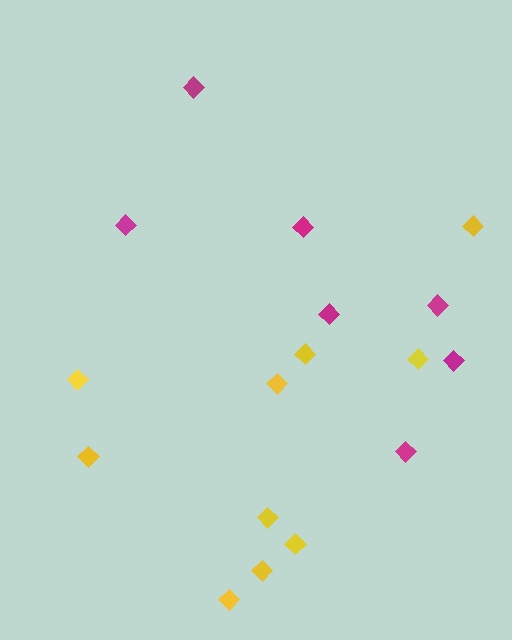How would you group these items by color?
There are 2 groups: one group of magenta diamonds (7) and one group of yellow diamonds (10).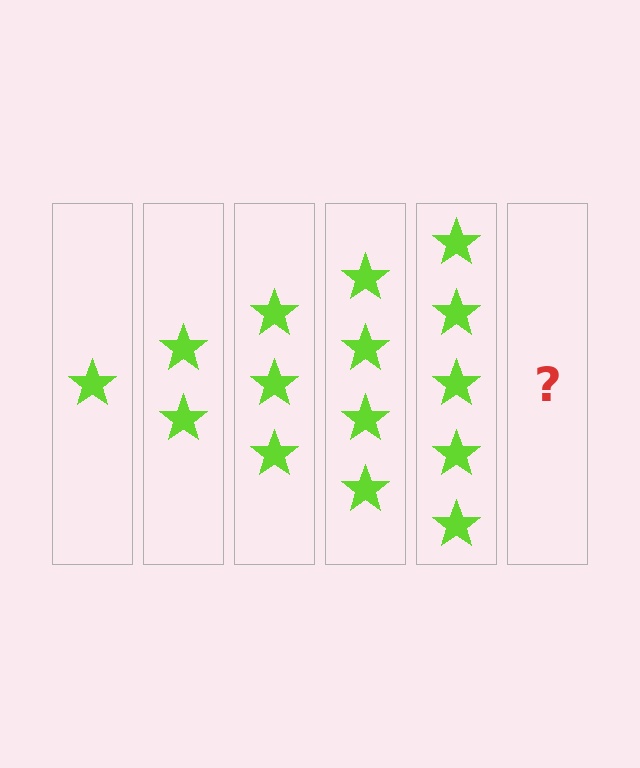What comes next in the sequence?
The next element should be 6 stars.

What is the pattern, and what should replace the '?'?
The pattern is that each step adds one more star. The '?' should be 6 stars.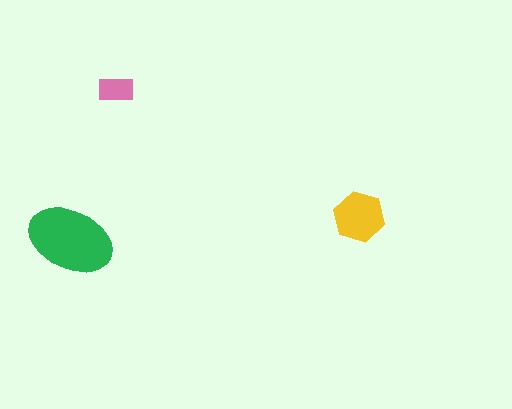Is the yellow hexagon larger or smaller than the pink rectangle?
Larger.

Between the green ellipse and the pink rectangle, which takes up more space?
The green ellipse.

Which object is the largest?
The green ellipse.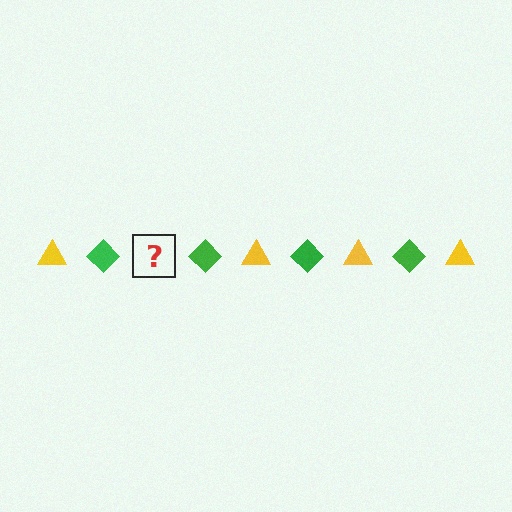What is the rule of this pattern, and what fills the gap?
The rule is that the pattern alternates between yellow triangle and green diamond. The gap should be filled with a yellow triangle.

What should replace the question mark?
The question mark should be replaced with a yellow triangle.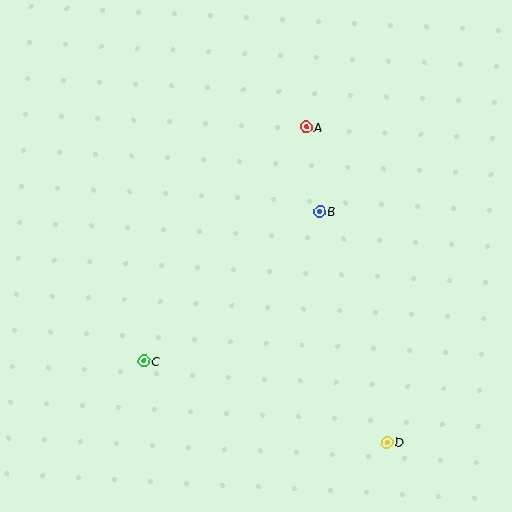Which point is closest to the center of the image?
Point B at (320, 211) is closest to the center.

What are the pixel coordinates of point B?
Point B is at (320, 211).